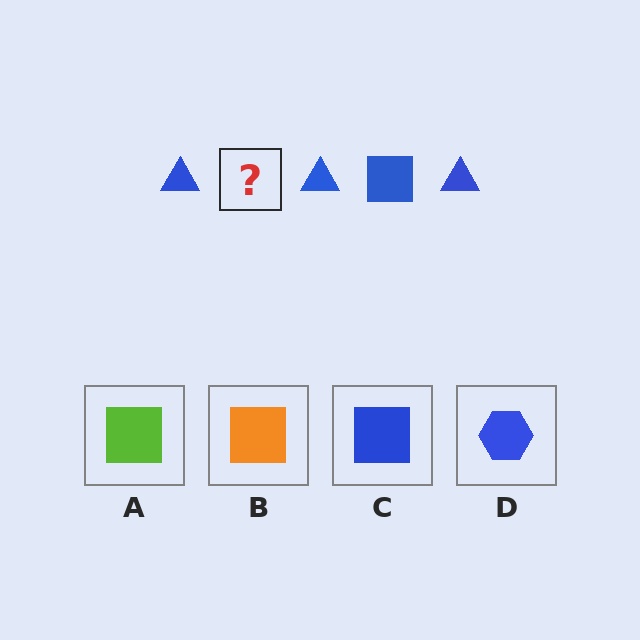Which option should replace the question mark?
Option C.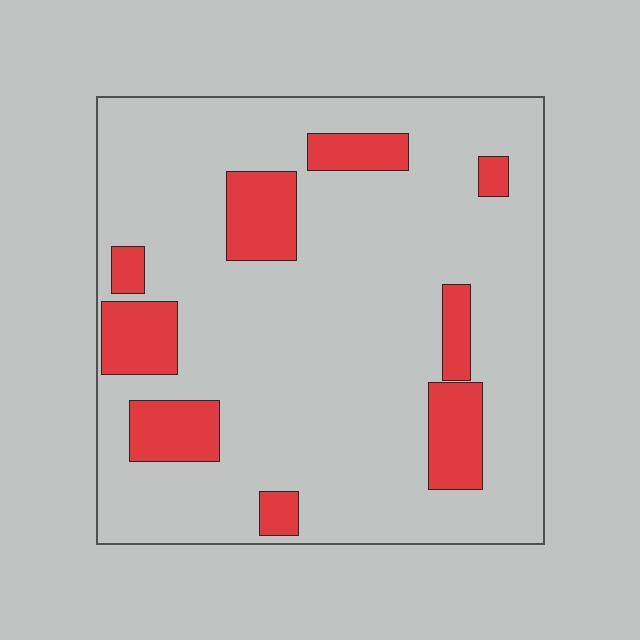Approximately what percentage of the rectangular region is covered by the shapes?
Approximately 15%.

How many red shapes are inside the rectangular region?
9.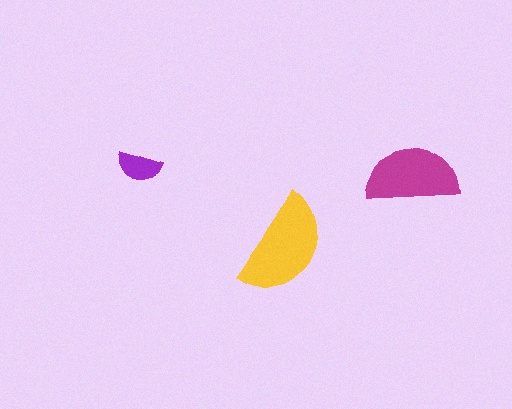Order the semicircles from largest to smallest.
the yellow one, the magenta one, the purple one.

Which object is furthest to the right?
The magenta semicircle is rightmost.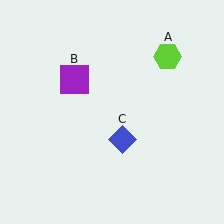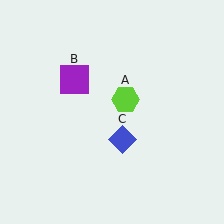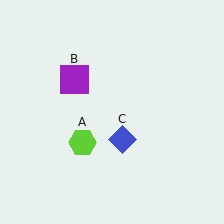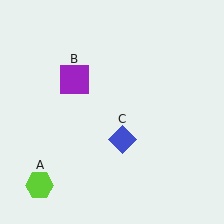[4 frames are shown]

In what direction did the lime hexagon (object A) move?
The lime hexagon (object A) moved down and to the left.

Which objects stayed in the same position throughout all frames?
Purple square (object B) and blue diamond (object C) remained stationary.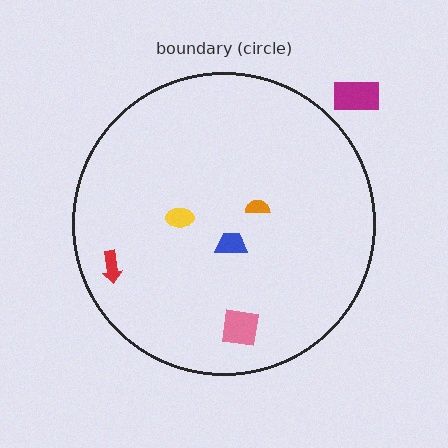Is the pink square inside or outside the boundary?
Inside.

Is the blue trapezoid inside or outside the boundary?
Inside.